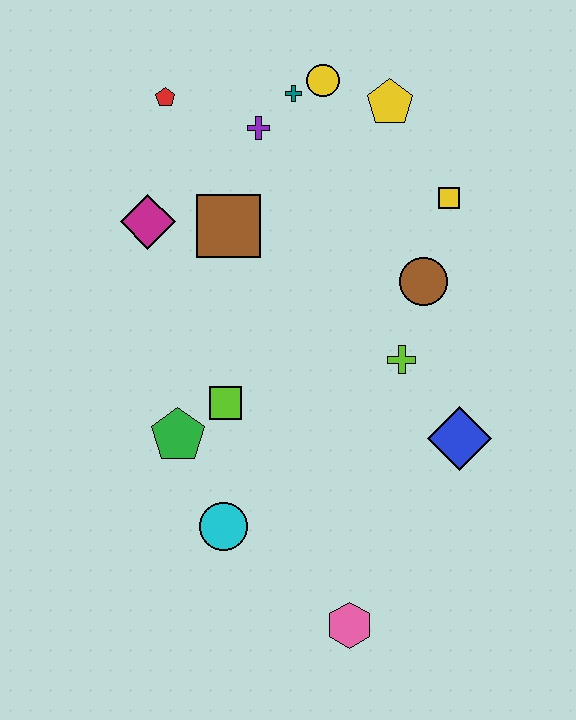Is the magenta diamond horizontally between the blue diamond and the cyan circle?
No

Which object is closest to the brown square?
The magenta diamond is closest to the brown square.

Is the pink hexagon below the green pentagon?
Yes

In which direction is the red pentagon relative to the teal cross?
The red pentagon is to the left of the teal cross.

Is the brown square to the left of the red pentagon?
No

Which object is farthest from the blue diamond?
The red pentagon is farthest from the blue diamond.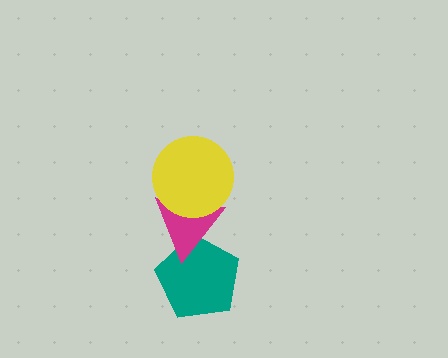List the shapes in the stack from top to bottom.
From top to bottom: the yellow circle, the magenta triangle, the teal pentagon.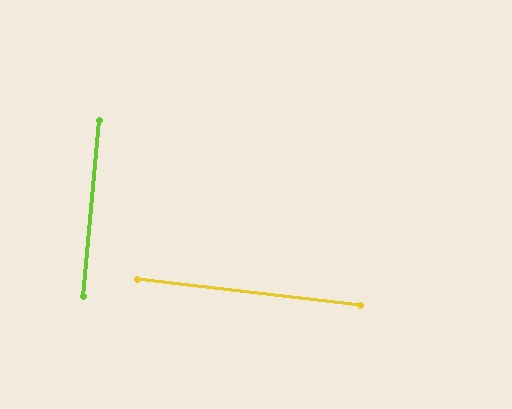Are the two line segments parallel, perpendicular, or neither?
Perpendicular — they meet at approximately 88°.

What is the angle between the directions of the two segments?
Approximately 88 degrees.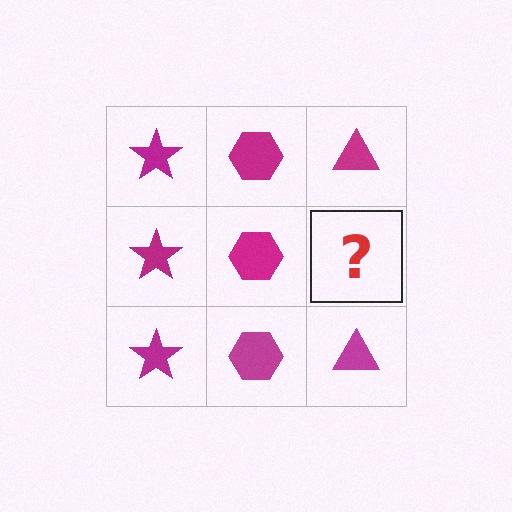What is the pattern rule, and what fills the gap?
The rule is that each column has a consistent shape. The gap should be filled with a magenta triangle.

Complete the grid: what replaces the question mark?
The question mark should be replaced with a magenta triangle.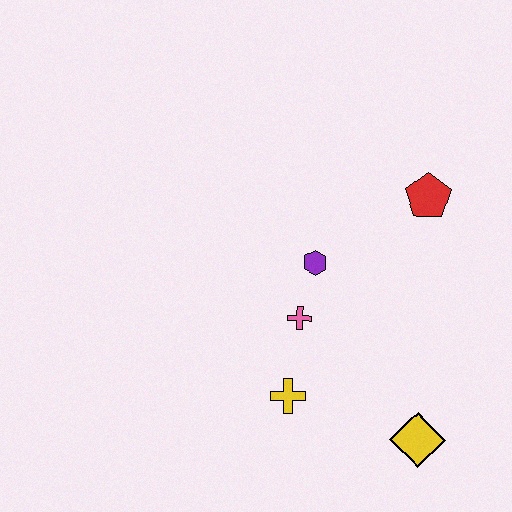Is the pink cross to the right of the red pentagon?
No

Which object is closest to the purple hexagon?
The pink cross is closest to the purple hexagon.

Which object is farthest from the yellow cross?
The red pentagon is farthest from the yellow cross.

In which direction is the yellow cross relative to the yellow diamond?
The yellow cross is to the left of the yellow diamond.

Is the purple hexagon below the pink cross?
No